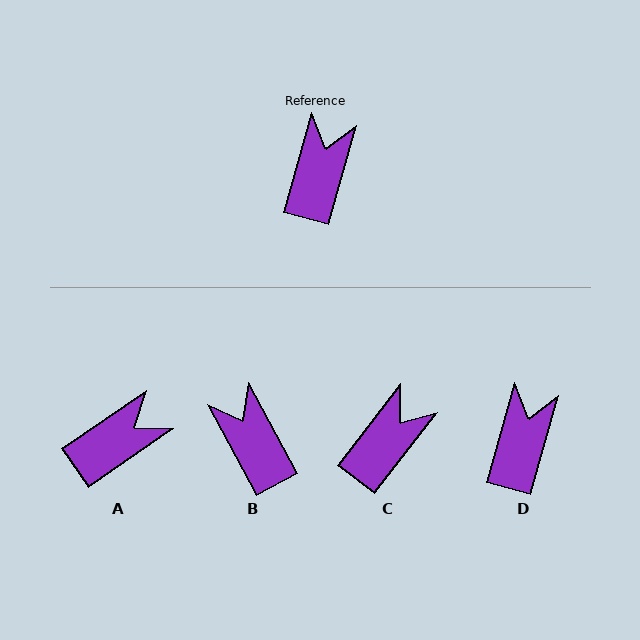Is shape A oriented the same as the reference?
No, it is off by about 40 degrees.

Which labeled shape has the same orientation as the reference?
D.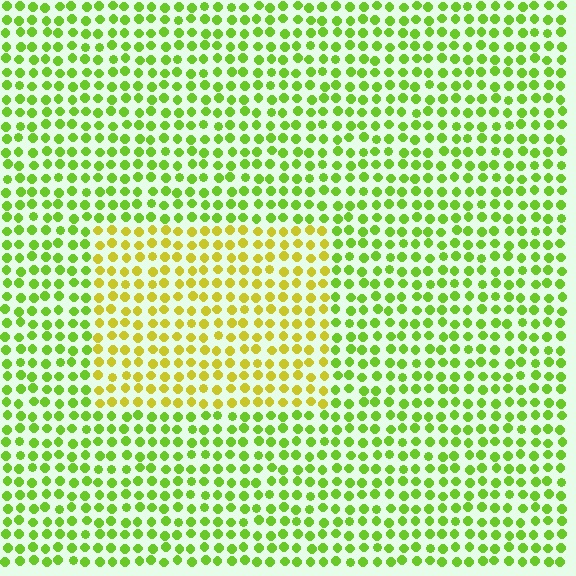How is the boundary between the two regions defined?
The boundary is defined purely by a slight shift in hue (about 37 degrees). Spacing, size, and orientation are identical on both sides.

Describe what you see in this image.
The image is filled with small lime elements in a uniform arrangement. A rectangle-shaped region is visible where the elements are tinted to a slightly different hue, forming a subtle color boundary.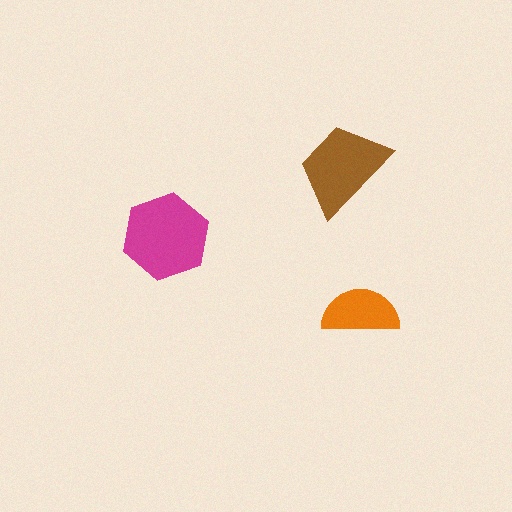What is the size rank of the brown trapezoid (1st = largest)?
2nd.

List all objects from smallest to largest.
The orange semicircle, the brown trapezoid, the magenta hexagon.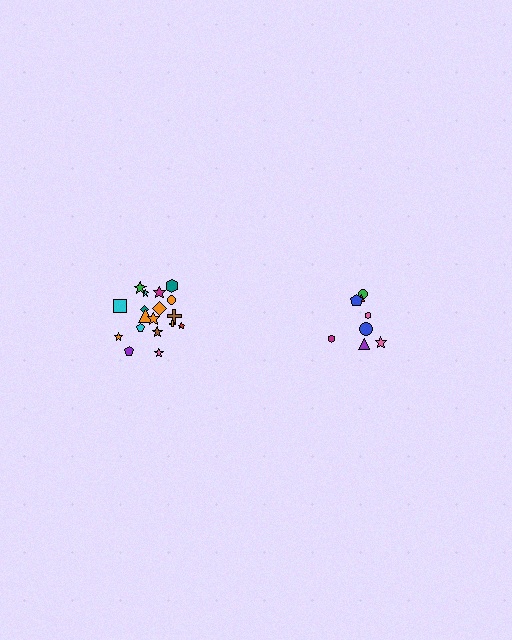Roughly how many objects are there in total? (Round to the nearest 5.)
Roughly 25 objects in total.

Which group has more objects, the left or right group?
The left group.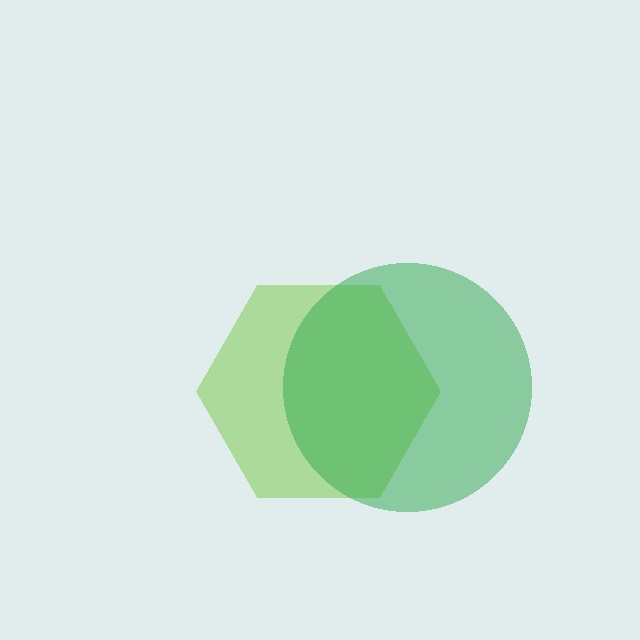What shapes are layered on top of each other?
The layered shapes are: a lime hexagon, a green circle.